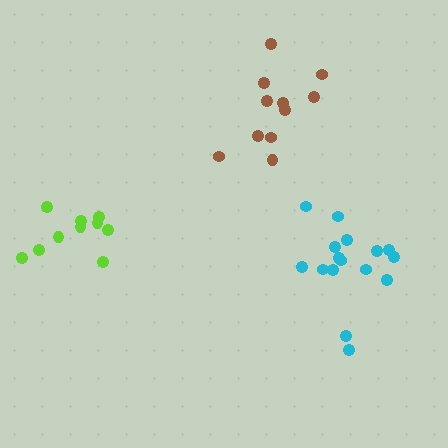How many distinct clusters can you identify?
There are 3 distinct clusters.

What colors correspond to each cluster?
The clusters are colored: brown, cyan, lime.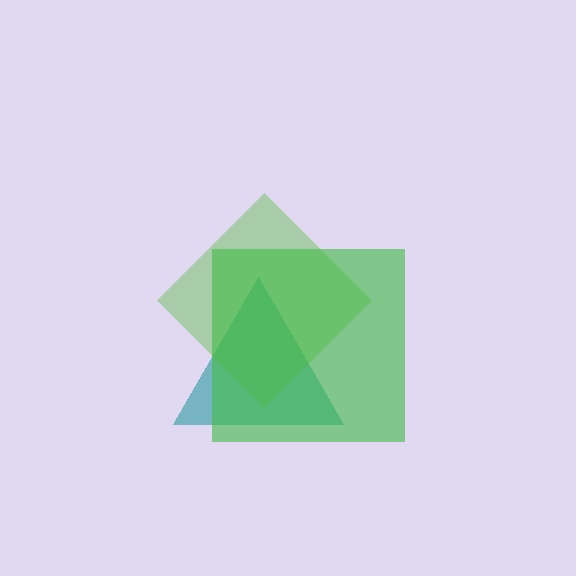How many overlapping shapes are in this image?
There are 3 overlapping shapes in the image.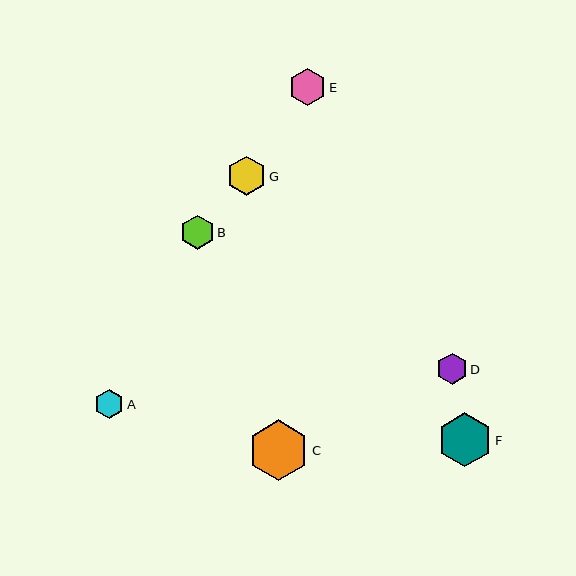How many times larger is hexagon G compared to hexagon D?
Hexagon G is approximately 1.3 times the size of hexagon D.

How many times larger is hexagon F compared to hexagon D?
Hexagon F is approximately 1.8 times the size of hexagon D.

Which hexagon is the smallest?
Hexagon A is the smallest with a size of approximately 30 pixels.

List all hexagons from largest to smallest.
From largest to smallest: C, F, G, E, B, D, A.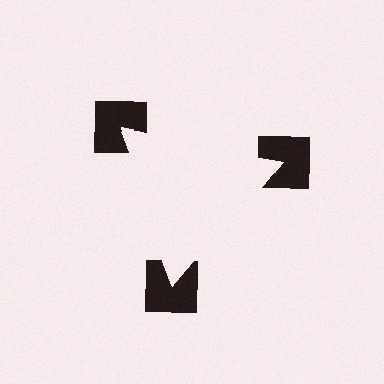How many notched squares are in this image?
There are 3 — one at each vertex of the illusory triangle.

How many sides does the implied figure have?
3 sides.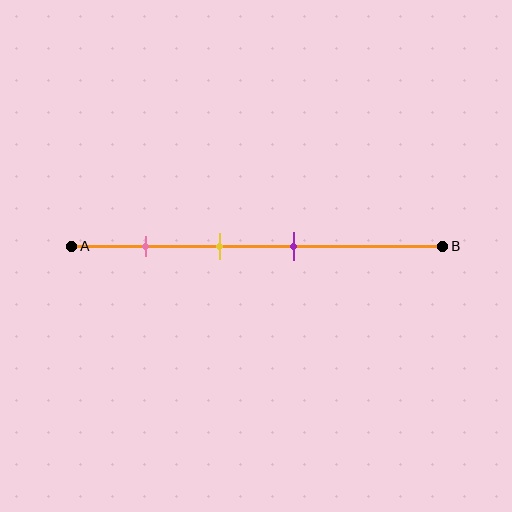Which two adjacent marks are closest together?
The yellow and purple marks are the closest adjacent pair.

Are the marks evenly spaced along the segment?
Yes, the marks are approximately evenly spaced.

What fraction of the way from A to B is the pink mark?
The pink mark is approximately 20% (0.2) of the way from A to B.